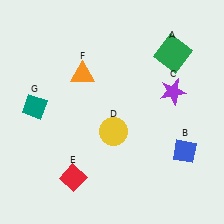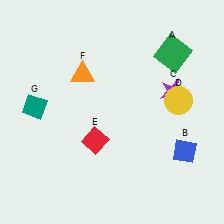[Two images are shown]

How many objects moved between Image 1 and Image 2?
2 objects moved between the two images.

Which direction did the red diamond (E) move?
The red diamond (E) moved up.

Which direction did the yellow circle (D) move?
The yellow circle (D) moved right.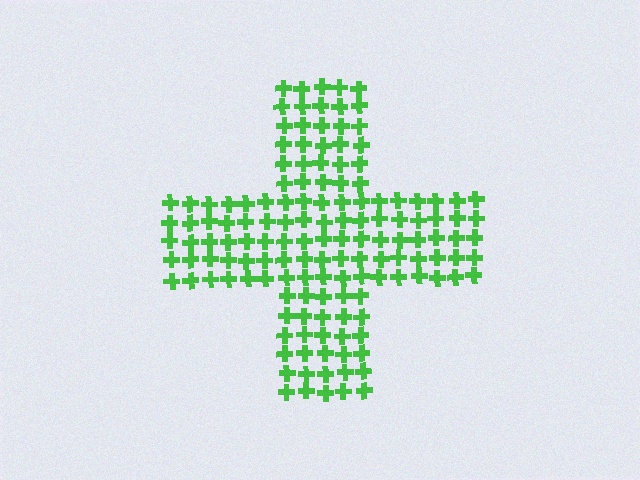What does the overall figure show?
The overall figure shows a cross.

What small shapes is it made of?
It is made of small crosses.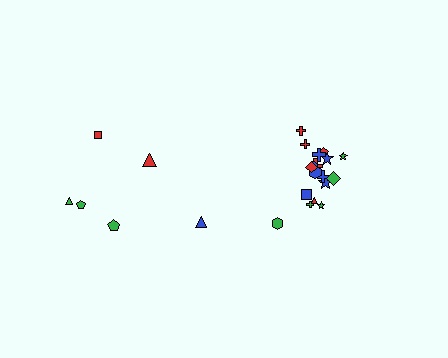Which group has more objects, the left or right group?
The right group.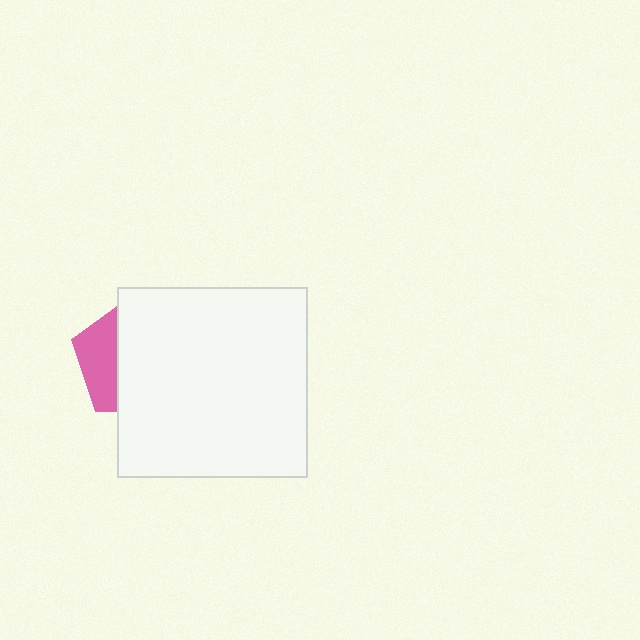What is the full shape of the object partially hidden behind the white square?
The partially hidden object is a pink pentagon.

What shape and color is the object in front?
The object in front is a white square.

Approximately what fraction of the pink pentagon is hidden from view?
Roughly 68% of the pink pentagon is hidden behind the white square.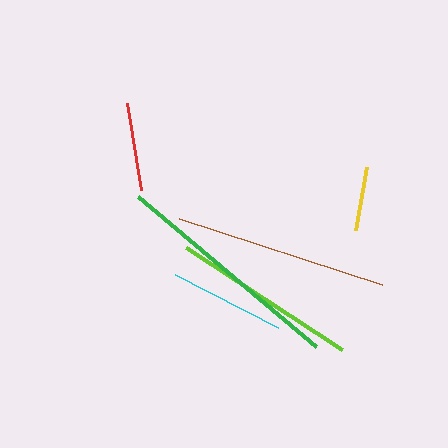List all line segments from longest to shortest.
From longest to shortest: green, brown, lime, cyan, red, yellow.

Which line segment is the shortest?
The yellow line is the shortest at approximately 64 pixels.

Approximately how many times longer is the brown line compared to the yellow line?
The brown line is approximately 3.4 times the length of the yellow line.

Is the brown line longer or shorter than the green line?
The green line is longer than the brown line.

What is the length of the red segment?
The red segment is approximately 88 pixels long.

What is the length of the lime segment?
The lime segment is approximately 186 pixels long.